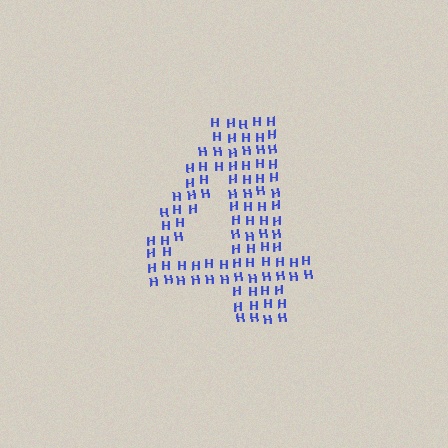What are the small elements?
The small elements are letter H's.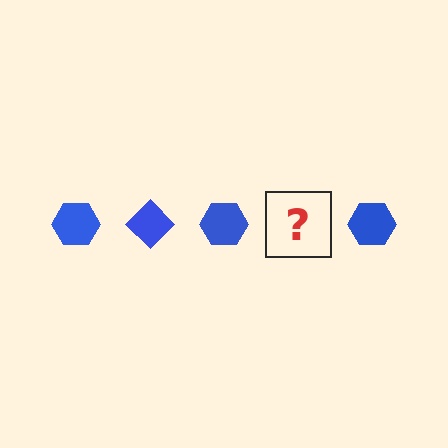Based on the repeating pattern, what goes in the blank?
The blank should be a blue diamond.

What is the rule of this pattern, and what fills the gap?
The rule is that the pattern cycles through hexagon, diamond shapes in blue. The gap should be filled with a blue diamond.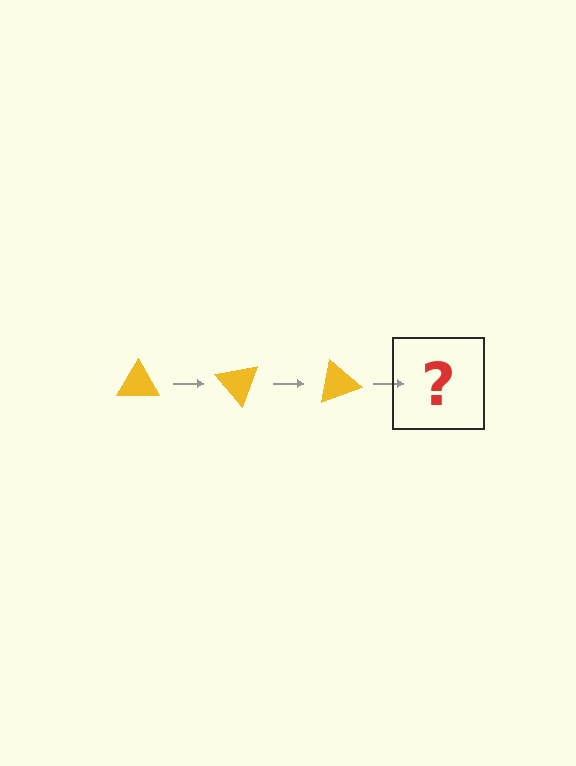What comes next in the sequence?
The next element should be a yellow triangle rotated 150 degrees.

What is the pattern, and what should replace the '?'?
The pattern is that the triangle rotates 50 degrees each step. The '?' should be a yellow triangle rotated 150 degrees.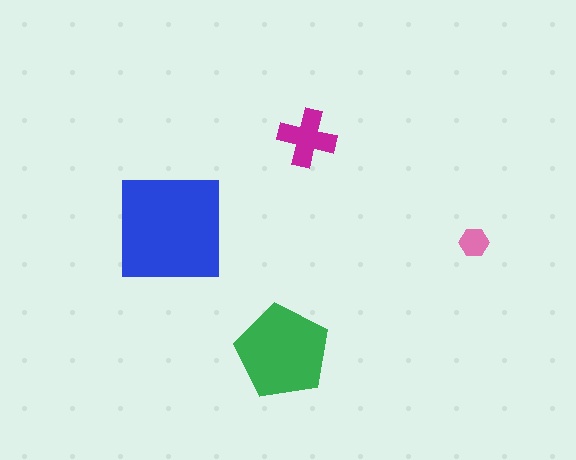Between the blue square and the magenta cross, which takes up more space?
The blue square.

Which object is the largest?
The blue square.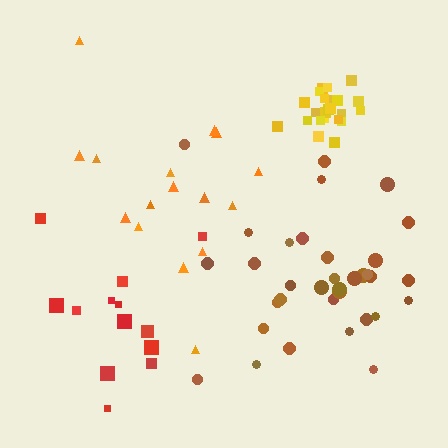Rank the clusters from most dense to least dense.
yellow, brown, red, orange.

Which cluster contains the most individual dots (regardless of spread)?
Brown (35).